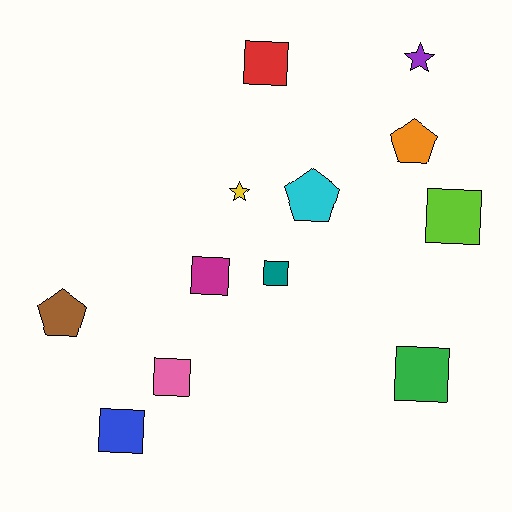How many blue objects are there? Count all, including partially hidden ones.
There is 1 blue object.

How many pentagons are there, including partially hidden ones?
There are 3 pentagons.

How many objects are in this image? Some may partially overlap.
There are 12 objects.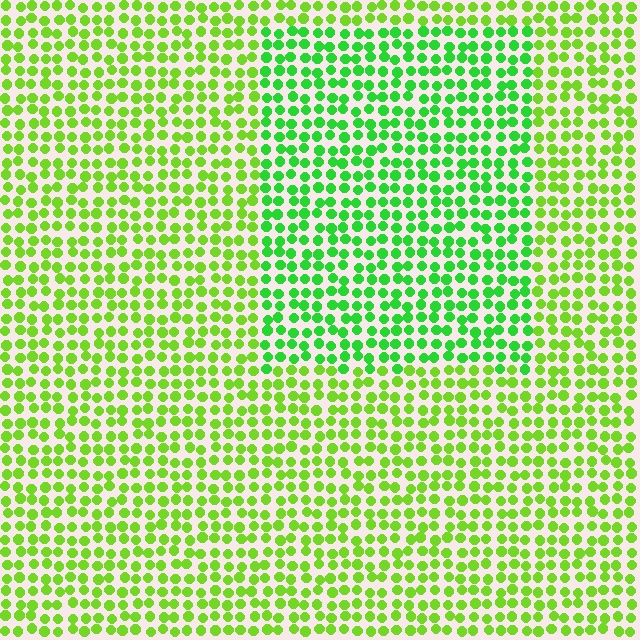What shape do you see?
I see a rectangle.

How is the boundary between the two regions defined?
The boundary is defined purely by a slight shift in hue (about 30 degrees). Spacing, size, and orientation are identical on both sides.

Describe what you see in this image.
The image is filled with small lime elements in a uniform arrangement. A rectangle-shaped region is visible where the elements are tinted to a slightly different hue, forming a subtle color boundary.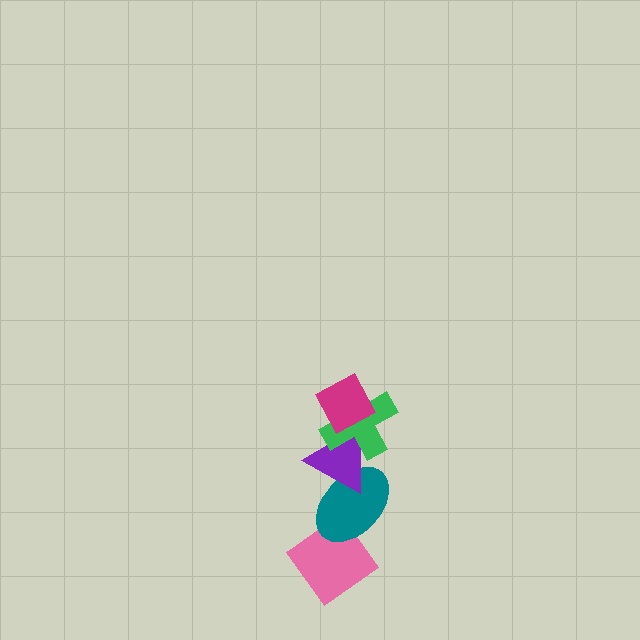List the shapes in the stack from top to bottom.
From top to bottom: the magenta diamond, the green cross, the purple triangle, the teal ellipse, the pink diamond.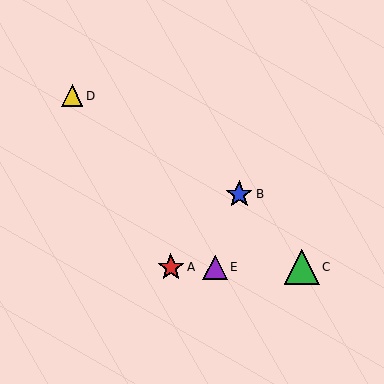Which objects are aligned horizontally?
Objects A, C, E are aligned horizontally.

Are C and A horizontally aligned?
Yes, both are at y≈267.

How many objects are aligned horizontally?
3 objects (A, C, E) are aligned horizontally.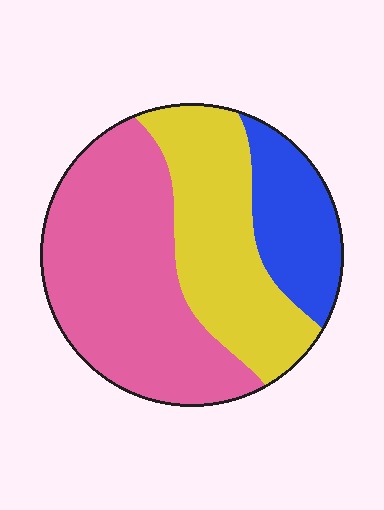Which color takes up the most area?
Pink, at roughly 50%.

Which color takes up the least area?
Blue, at roughly 20%.